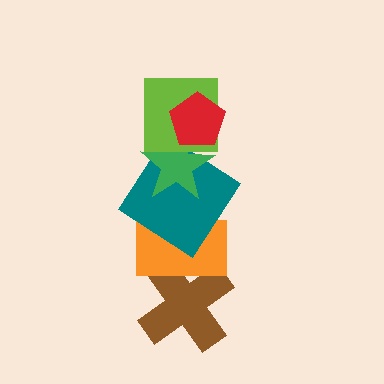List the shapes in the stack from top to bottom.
From top to bottom: the red pentagon, the lime square, the green star, the teal diamond, the orange rectangle, the brown cross.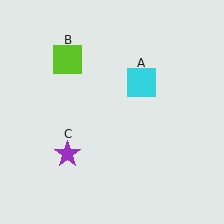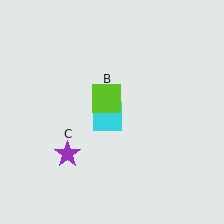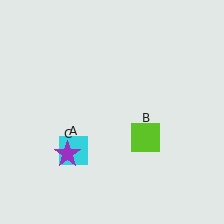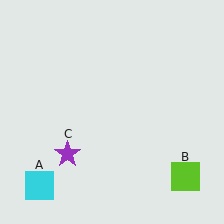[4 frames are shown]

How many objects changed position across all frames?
2 objects changed position: cyan square (object A), lime square (object B).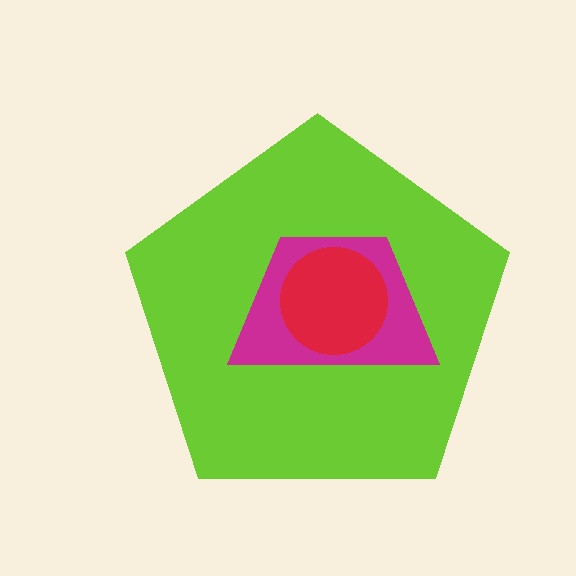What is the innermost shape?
The red circle.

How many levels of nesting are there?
3.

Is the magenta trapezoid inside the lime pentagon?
Yes.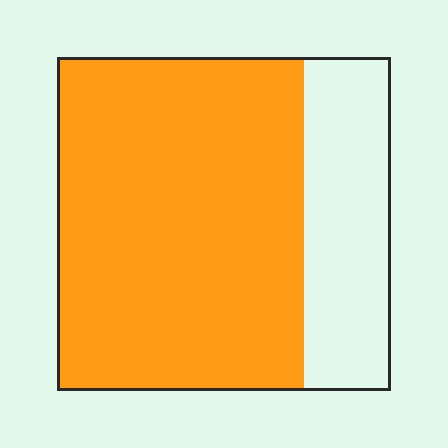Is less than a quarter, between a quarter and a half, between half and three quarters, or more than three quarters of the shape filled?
Between half and three quarters.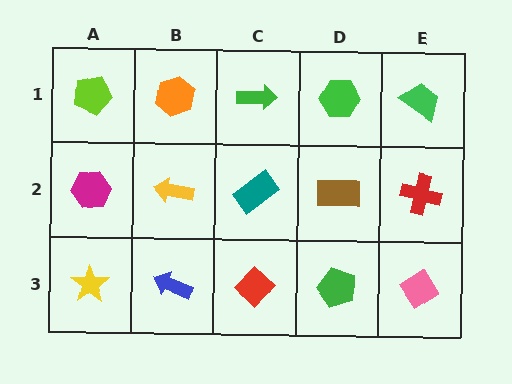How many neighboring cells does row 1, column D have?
3.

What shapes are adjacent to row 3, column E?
A red cross (row 2, column E), a green pentagon (row 3, column D).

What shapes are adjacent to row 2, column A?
A lime pentagon (row 1, column A), a yellow star (row 3, column A), a yellow arrow (row 2, column B).